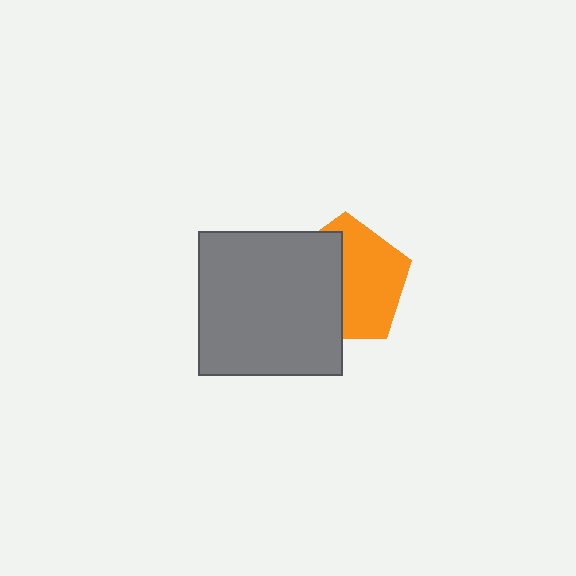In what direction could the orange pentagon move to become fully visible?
The orange pentagon could move right. That would shift it out from behind the gray square entirely.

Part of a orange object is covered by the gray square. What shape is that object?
It is a pentagon.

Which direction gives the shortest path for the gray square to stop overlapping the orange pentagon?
Moving left gives the shortest separation.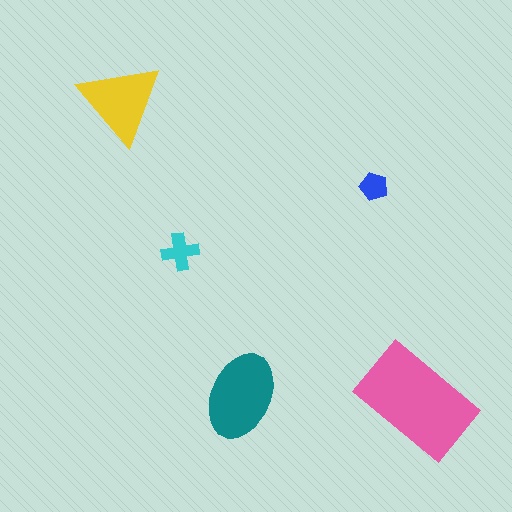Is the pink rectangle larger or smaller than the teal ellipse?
Larger.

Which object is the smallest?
The blue pentagon.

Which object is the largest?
The pink rectangle.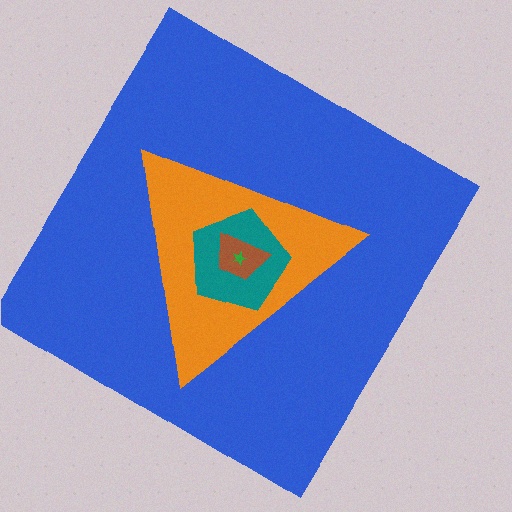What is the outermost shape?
The blue diamond.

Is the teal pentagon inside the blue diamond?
Yes.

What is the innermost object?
The green star.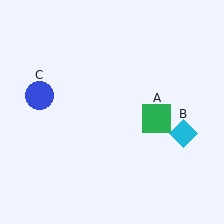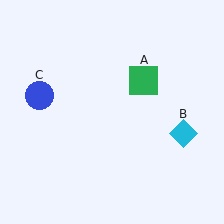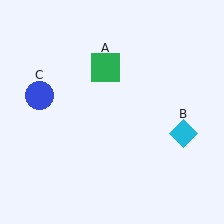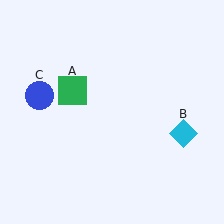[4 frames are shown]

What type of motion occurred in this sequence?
The green square (object A) rotated counterclockwise around the center of the scene.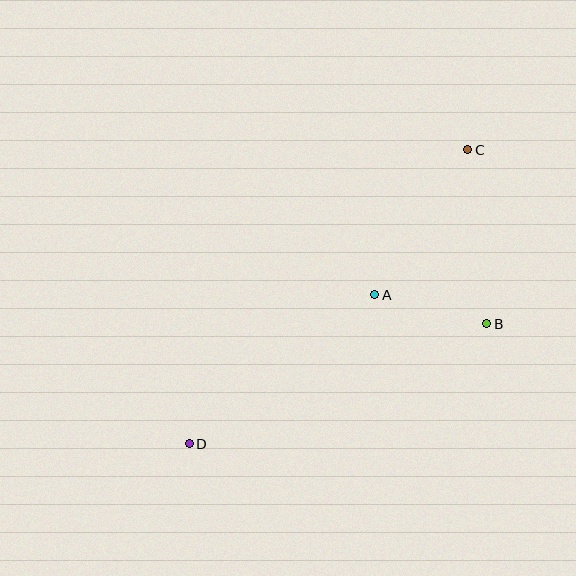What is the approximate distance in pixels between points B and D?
The distance between B and D is approximately 321 pixels.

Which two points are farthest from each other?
Points C and D are farthest from each other.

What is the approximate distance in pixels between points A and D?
The distance between A and D is approximately 238 pixels.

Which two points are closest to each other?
Points A and B are closest to each other.